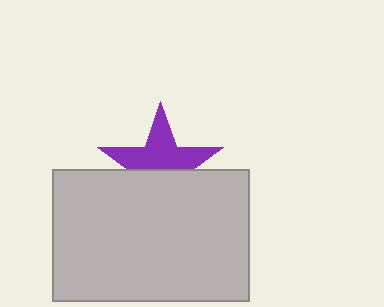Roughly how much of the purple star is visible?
About half of it is visible (roughly 56%).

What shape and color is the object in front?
The object in front is a light gray rectangle.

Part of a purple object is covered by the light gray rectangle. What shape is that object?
It is a star.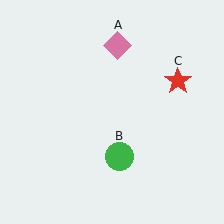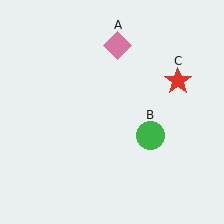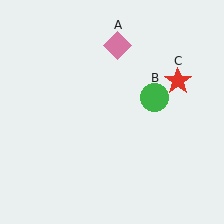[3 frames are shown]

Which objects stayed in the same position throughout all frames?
Pink diamond (object A) and red star (object C) remained stationary.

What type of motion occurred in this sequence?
The green circle (object B) rotated counterclockwise around the center of the scene.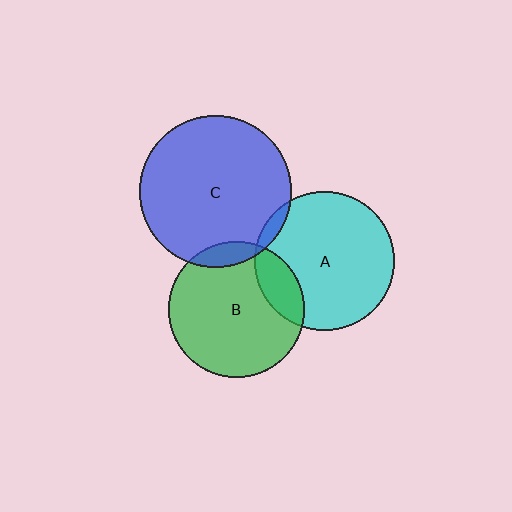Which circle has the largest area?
Circle C (blue).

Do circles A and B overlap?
Yes.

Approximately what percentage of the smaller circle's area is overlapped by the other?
Approximately 15%.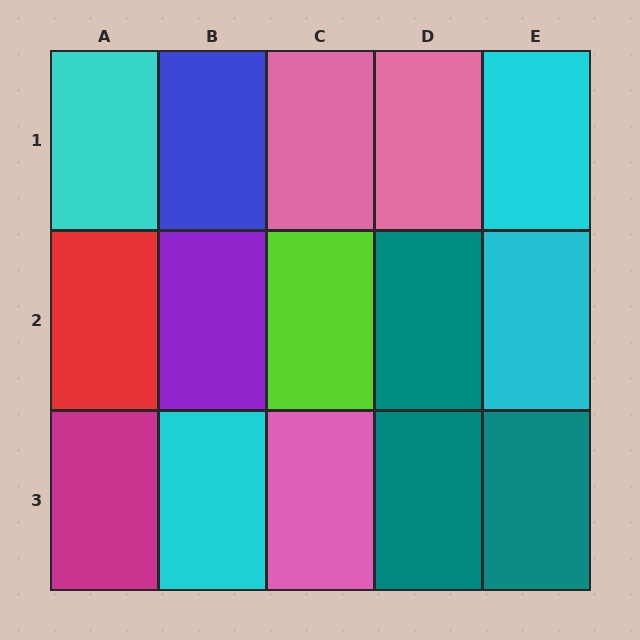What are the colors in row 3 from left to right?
Magenta, cyan, pink, teal, teal.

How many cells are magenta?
1 cell is magenta.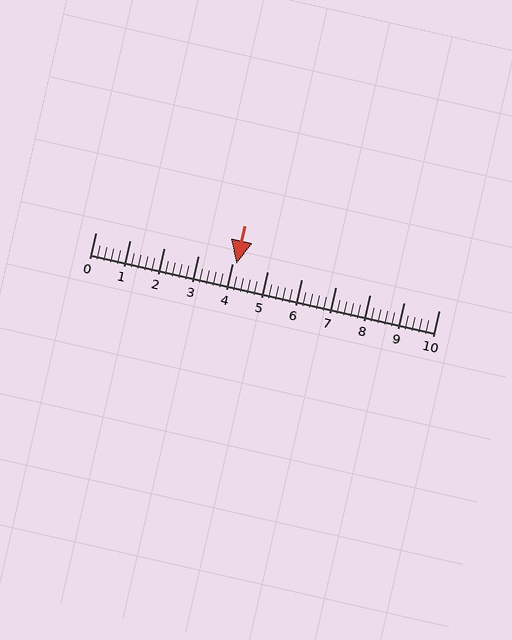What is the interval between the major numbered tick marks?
The major tick marks are spaced 1 units apart.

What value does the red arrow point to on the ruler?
The red arrow points to approximately 4.1.